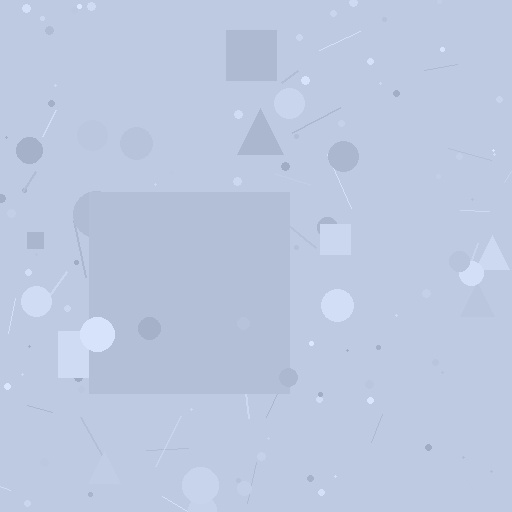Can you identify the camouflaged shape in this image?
The camouflaged shape is a square.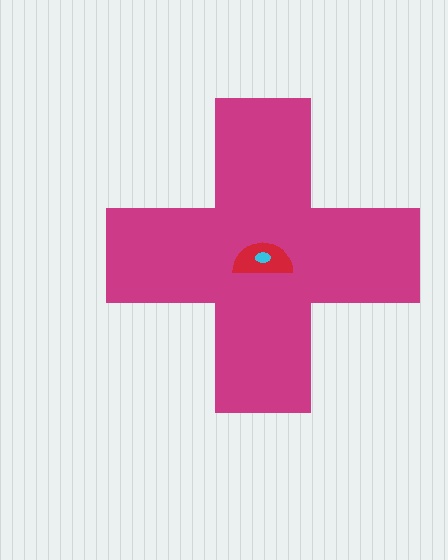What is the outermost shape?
The magenta cross.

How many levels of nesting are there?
3.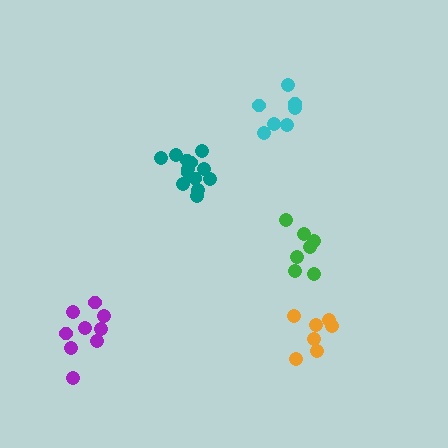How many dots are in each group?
Group 1: 7 dots, Group 2: 7 dots, Group 3: 9 dots, Group 4: 7 dots, Group 5: 13 dots (43 total).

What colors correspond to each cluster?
The clusters are colored: cyan, orange, purple, green, teal.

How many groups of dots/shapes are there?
There are 5 groups.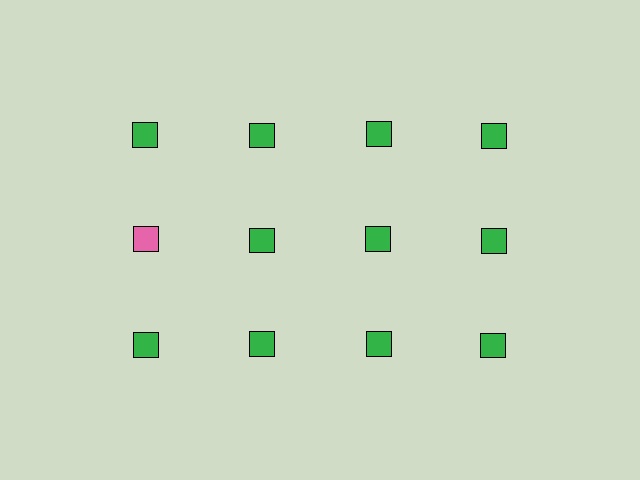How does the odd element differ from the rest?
It has a different color: pink instead of green.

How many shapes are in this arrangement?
There are 12 shapes arranged in a grid pattern.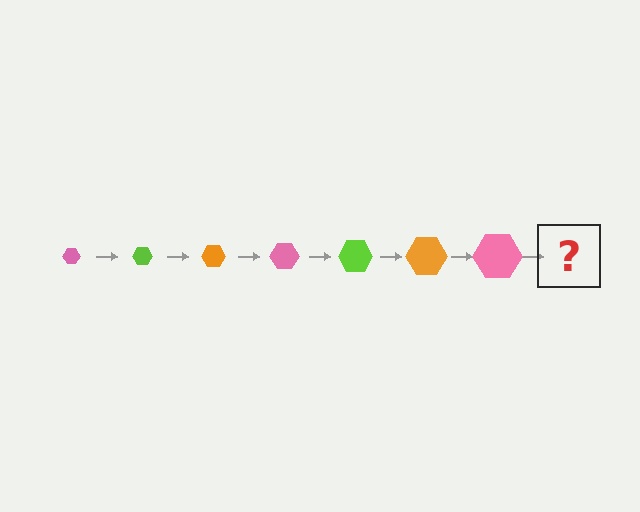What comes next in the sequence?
The next element should be a lime hexagon, larger than the previous one.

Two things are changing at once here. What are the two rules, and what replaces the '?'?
The two rules are that the hexagon grows larger each step and the color cycles through pink, lime, and orange. The '?' should be a lime hexagon, larger than the previous one.